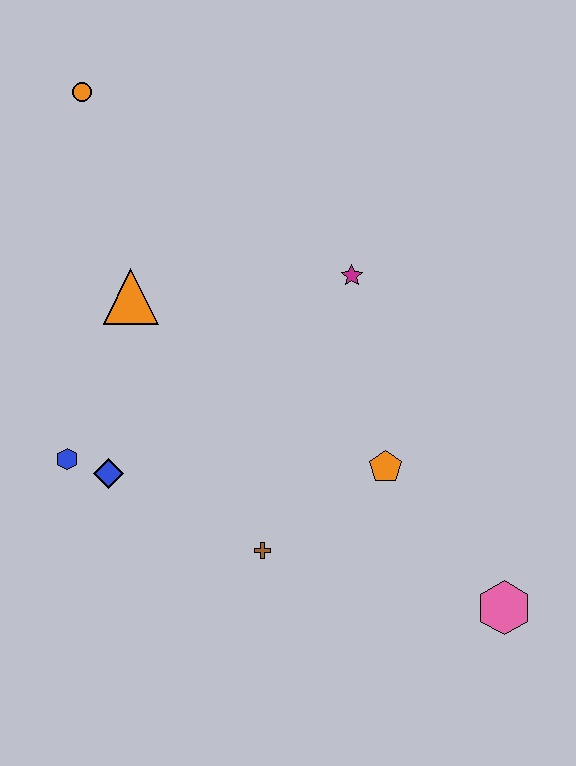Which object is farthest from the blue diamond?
The pink hexagon is farthest from the blue diamond.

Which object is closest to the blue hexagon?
The blue diamond is closest to the blue hexagon.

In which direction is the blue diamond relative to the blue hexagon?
The blue diamond is to the right of the blue hexagon.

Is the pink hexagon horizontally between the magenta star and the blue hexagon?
No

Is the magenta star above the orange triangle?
Yes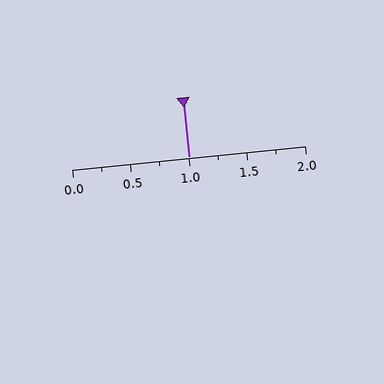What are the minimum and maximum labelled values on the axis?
The axis runs from 0.0 to 2.0.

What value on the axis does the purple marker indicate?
The marker indicates approximately 1.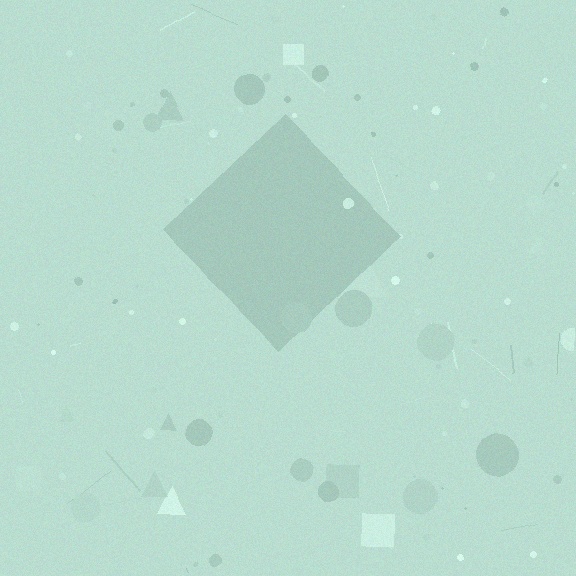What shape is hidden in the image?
A diamond is hidden in the image.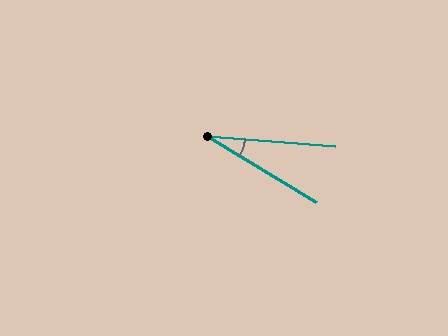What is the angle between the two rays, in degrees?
Approximately 27 degrees.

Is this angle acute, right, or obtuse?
It is acute.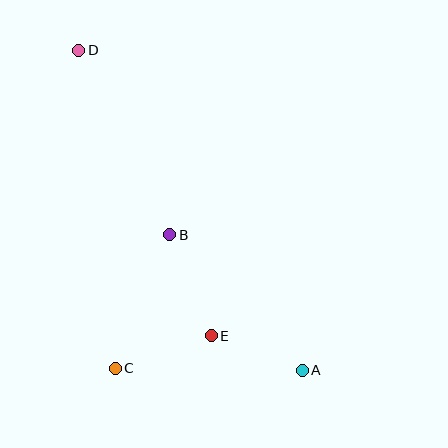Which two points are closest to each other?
Points A and E are closest to each other.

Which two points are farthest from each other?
Points A and D are farthest from each other.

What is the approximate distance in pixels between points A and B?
The distance between A and B is approximately 189 pixels.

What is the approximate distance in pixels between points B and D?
The distance between B and D is approximately 206 pixels.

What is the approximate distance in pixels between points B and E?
The distance between B and E is approximately 109 pixels.